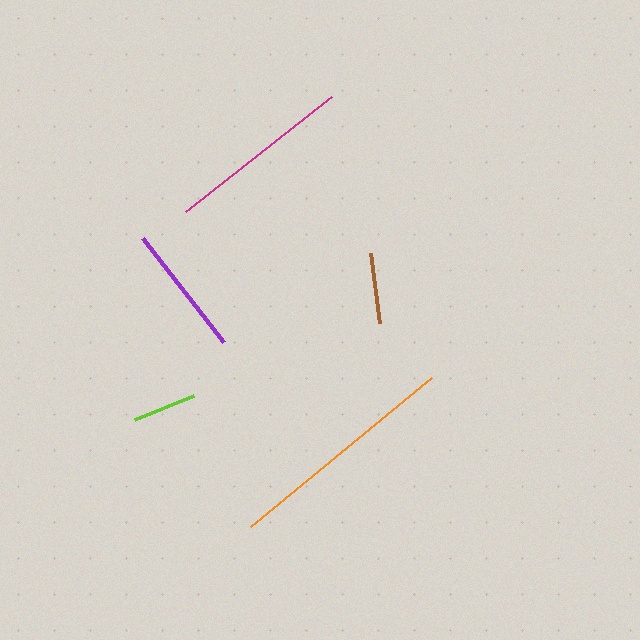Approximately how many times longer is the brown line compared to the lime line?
The brown line is approximately 1.1 times the length of the lime line.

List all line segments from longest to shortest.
From longest to shortest: orange, magenta, purple, brown, lime.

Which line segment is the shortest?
The lime line is the shortest at approximately 64 pixels.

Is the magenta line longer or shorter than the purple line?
The magenta line is longer than the purple line.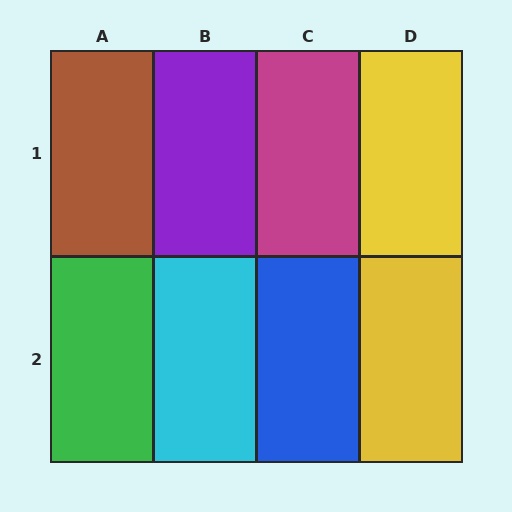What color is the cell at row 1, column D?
Yellow.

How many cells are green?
1 cell is green.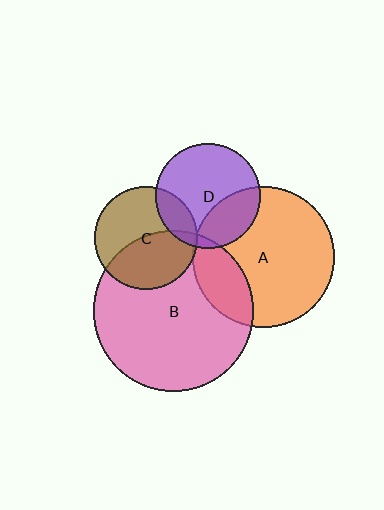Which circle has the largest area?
Circle B (pink).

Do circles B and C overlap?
Yes.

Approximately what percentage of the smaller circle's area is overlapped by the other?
Approximately 45%.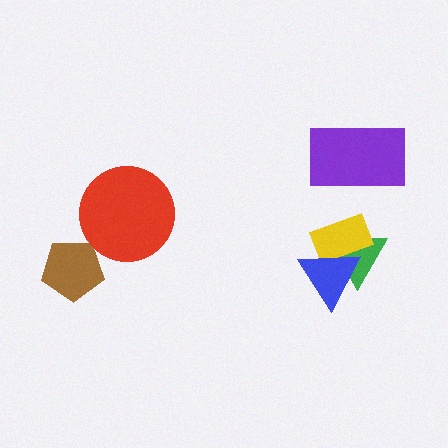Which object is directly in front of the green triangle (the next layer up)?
The yellow rectangle is directly in front of the green triangle.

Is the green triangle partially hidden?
Yes, it is partially covered by another shape.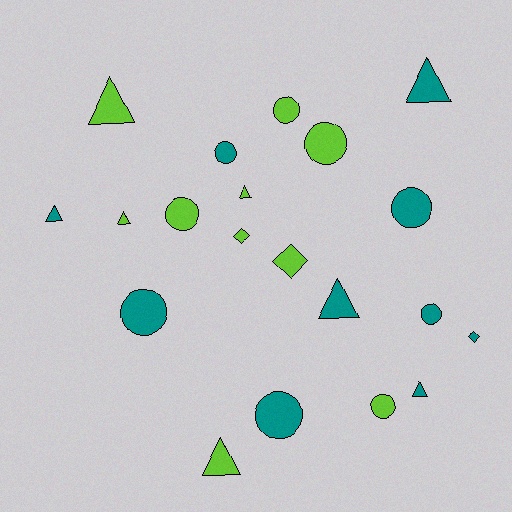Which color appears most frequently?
Teal, with 10 objects.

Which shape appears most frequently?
Circle, with 9 objects.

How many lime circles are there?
There are 4 lime circles.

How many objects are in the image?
There are 20 objects.